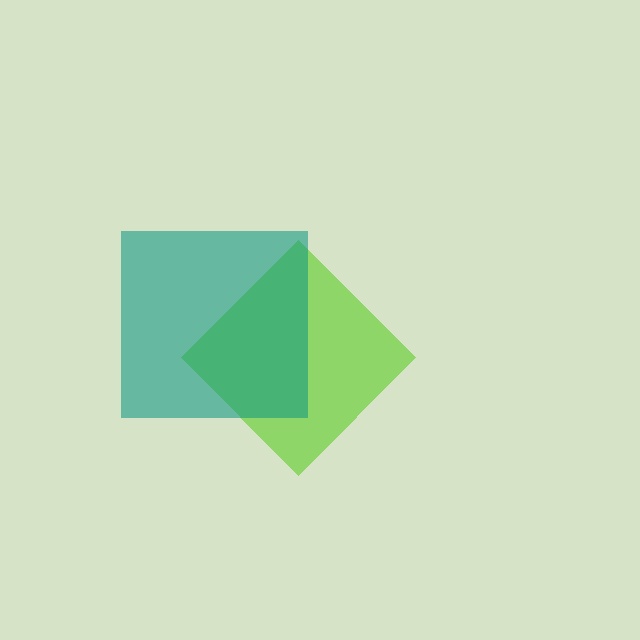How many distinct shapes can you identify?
There are 2 distinct shapes: a lime diamond, a teal square.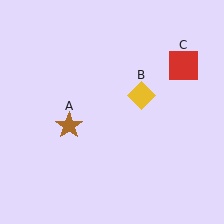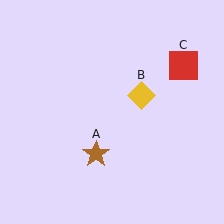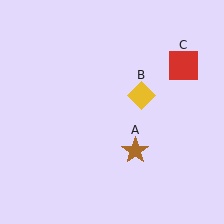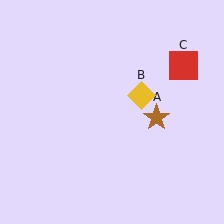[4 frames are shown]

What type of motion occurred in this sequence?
The brown star (object A) rotated counterclockwise around the center of the scene.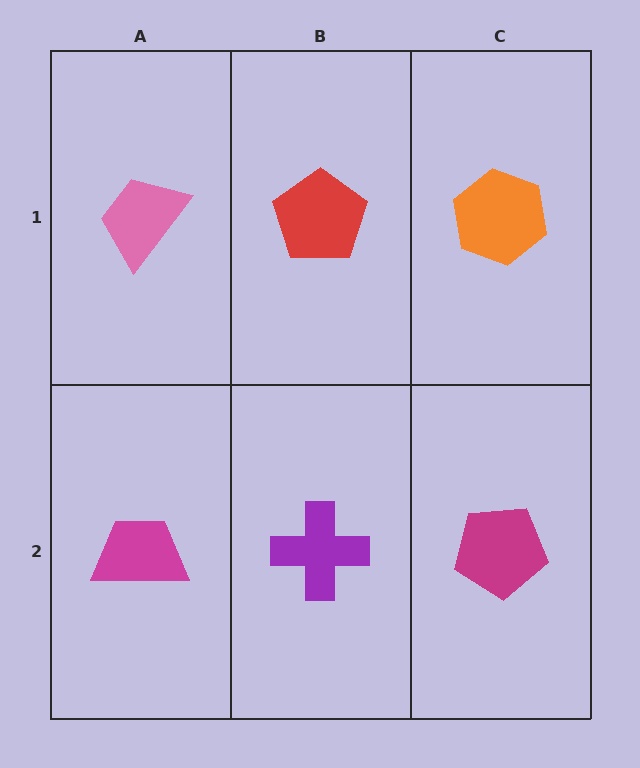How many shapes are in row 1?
3 shapes.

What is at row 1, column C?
An orange hexagon.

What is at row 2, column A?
A magenta trapezoid.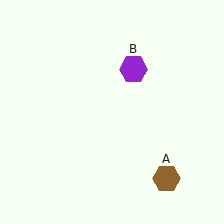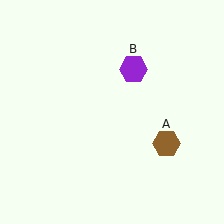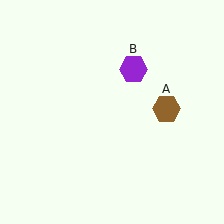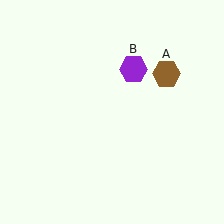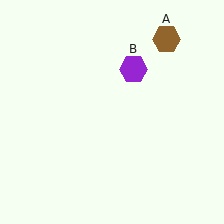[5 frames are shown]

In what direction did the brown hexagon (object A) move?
The brown hexagon (object A) moved up.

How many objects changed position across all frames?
1 object changed position: brown hexagon (object A).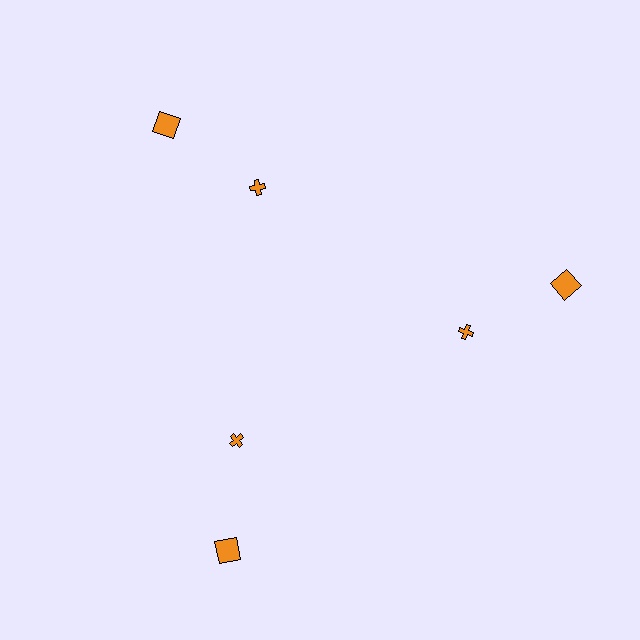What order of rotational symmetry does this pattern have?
This pattern has 3-fold rotational symmetry.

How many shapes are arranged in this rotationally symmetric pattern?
There are 6 shapes, arranged in 3 groups of 2.